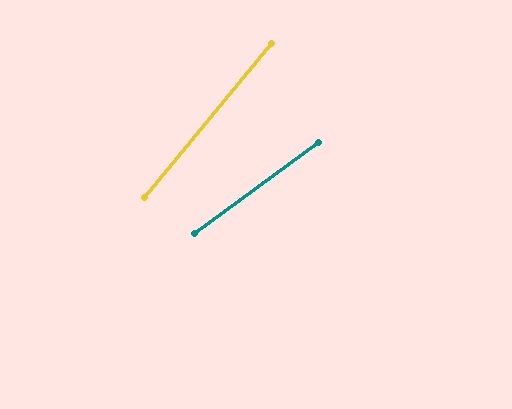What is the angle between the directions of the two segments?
Approximately 14 degrees.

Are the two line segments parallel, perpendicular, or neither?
Neither parallel nor perpendicular — they differ by about 14°.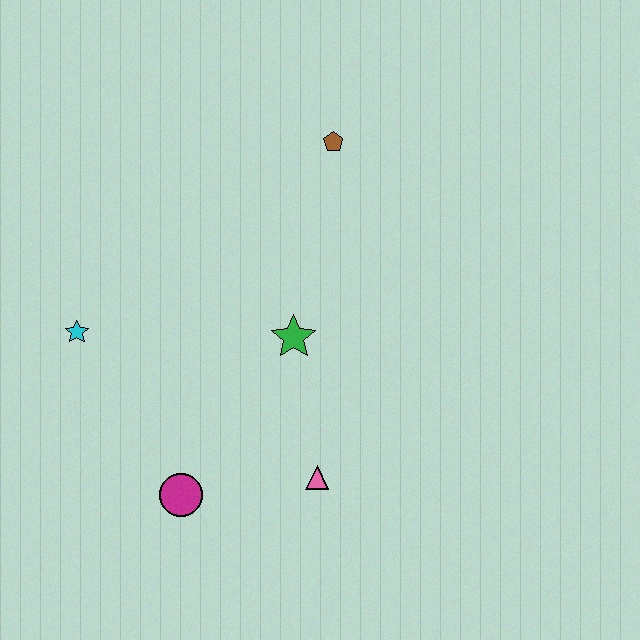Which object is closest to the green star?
The pink triangle is closest to the green star.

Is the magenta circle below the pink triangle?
Yes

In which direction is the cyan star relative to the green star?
The cyan star is to the left of the green star.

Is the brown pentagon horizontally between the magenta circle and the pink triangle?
No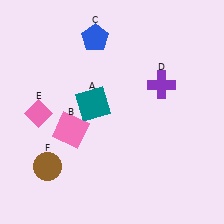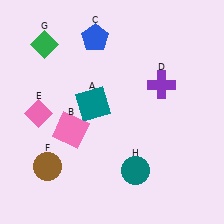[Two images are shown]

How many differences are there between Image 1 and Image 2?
There are 2 differences between the two images.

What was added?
A green diamond (G), a teal circle (H) were added in Image 2.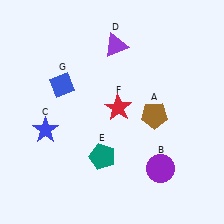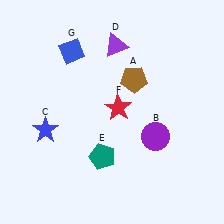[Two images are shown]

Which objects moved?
The objects that moved are: the brown pentagon (A), the purple circle (B), the blue diamond (G).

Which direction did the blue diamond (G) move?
The blue diamond (G) moved up.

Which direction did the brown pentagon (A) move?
The brown pentagon (A) moved up.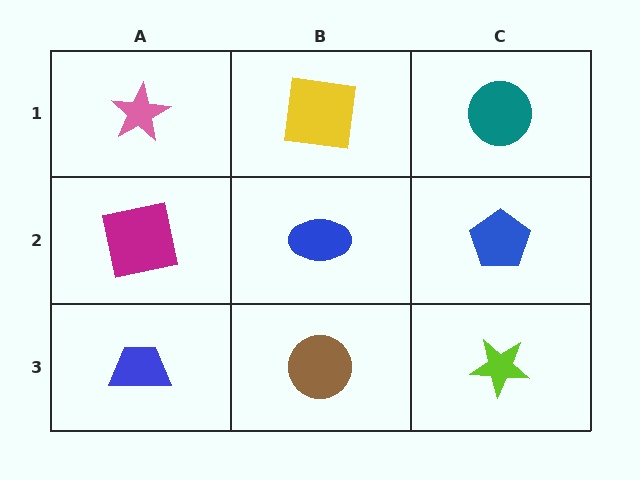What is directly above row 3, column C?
A blue pentagon.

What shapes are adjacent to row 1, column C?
A blue pentagon (row 2, column C), a yellow square (row 1, column B).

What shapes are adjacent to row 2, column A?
A pink star (row 1, column A), a blue trapezoid (row 3, column A), a blue ellipse (row 2, column B).